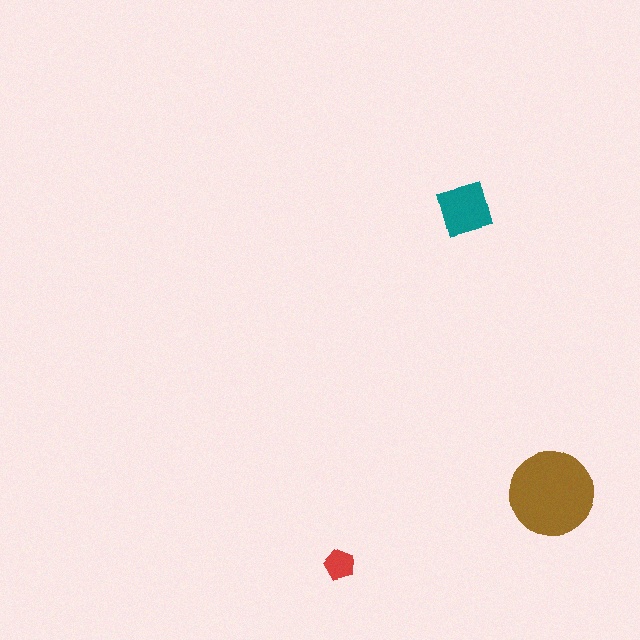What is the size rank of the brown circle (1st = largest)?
1st.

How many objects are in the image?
There are 3 objects in the image.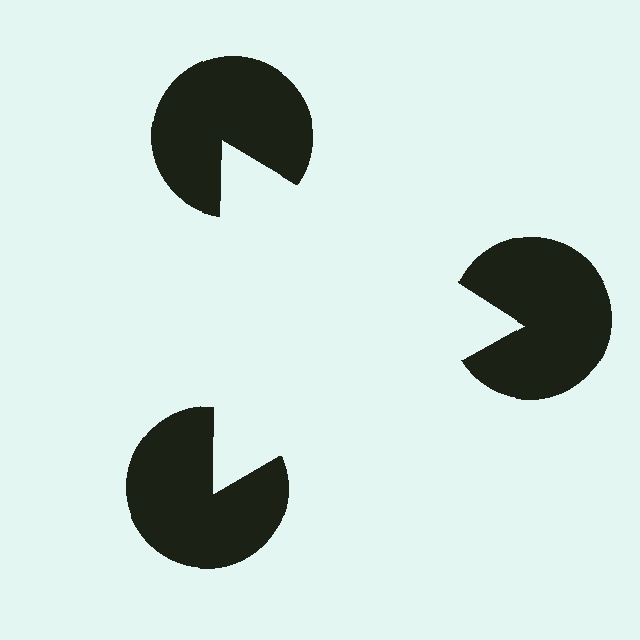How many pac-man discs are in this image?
There are 3 — one at each vertex of the illusory triangle.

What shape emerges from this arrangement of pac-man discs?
An illusory triangle — its edges are inferred from the aligned wedge cuts in the pac-man discs, not physically drawn.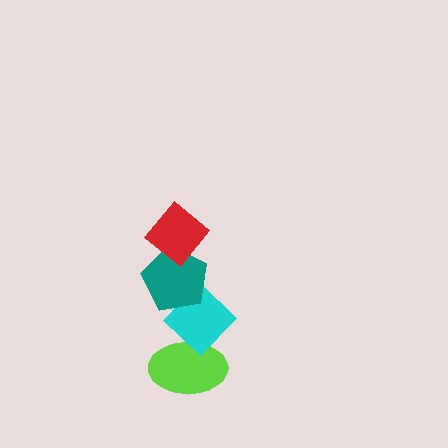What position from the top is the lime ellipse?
The lime ellipse is 4th from the top.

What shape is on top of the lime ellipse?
The cyan diamond is on top of the lime ellipse.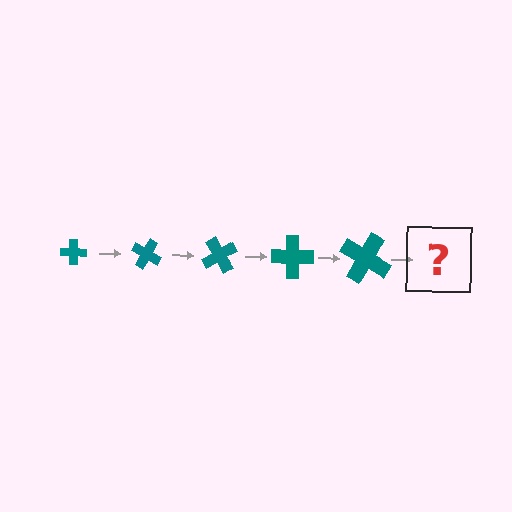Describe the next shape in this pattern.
It should be a cross, larger than the previous one and rotated 150 degrees from the start.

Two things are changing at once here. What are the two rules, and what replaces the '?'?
The two rules are that the cross grows larger each step and it rotates 30 degrees each step. The '?' should be a cross, larger than the previous one and rotated 150 degrees from the start.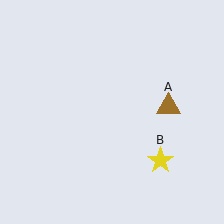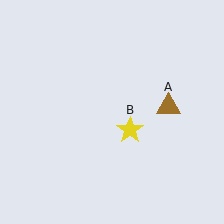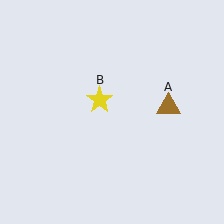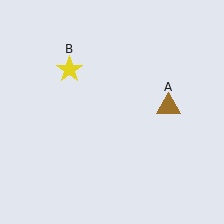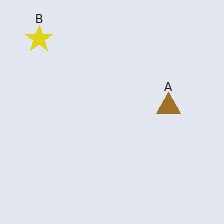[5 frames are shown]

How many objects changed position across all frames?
1 object changed position: yellow star (object B).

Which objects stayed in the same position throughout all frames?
Brown triangle (object A) remained stationary.